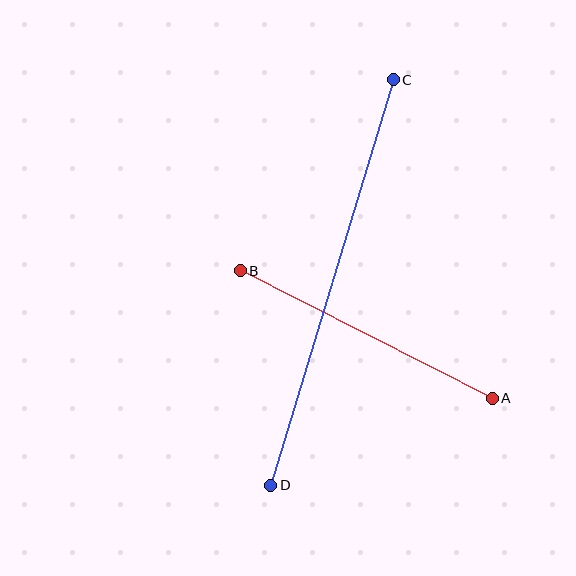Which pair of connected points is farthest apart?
Points C and D are farthest apart.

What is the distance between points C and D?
The distance is approximately 423 pixels.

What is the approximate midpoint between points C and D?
The midpoint is at approximately (332, 283) pixels.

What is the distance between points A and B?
The distance is approximately 283 pixels.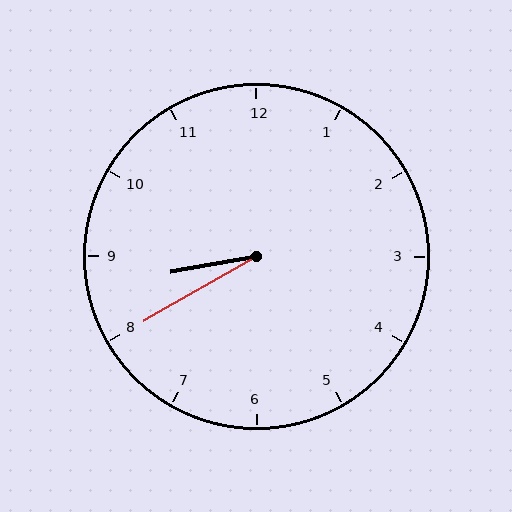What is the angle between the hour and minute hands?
Approximately 20 degrees.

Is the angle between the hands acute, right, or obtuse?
It is acute.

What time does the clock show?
8:40.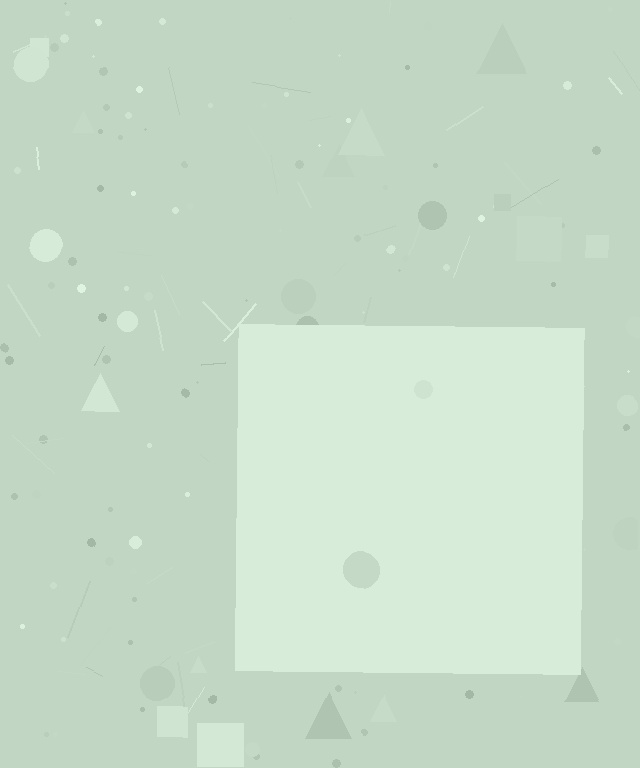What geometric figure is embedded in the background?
A square is embedded in the background.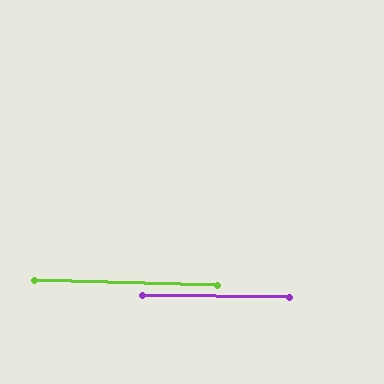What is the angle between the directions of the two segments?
Approximately 1 degree.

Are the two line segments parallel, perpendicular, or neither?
Parallel — their directions differ by only 1.0°.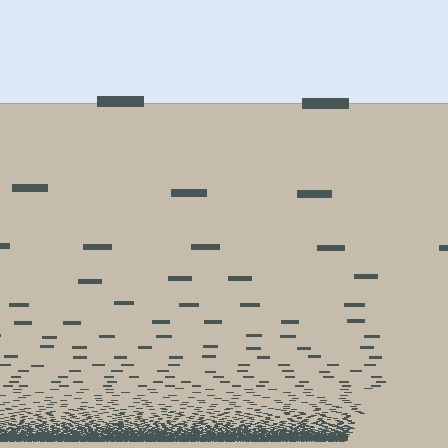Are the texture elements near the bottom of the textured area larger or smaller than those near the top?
Smaller. The gradient is inverted — elements near the bottom are smaller and denser.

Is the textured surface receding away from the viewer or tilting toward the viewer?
The surface appears to tilt toward the viewer. Texture elements get larger and sparser toward the top.